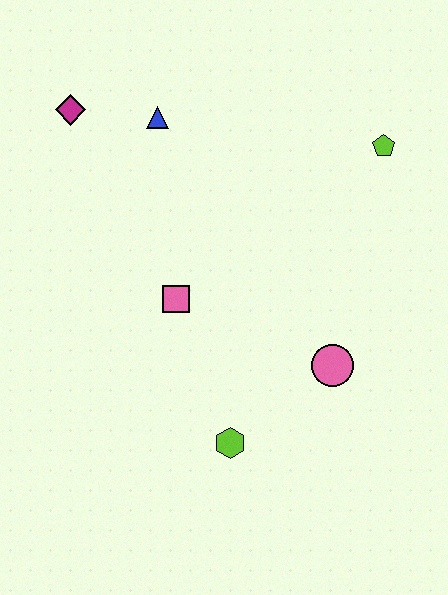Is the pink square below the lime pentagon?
Yes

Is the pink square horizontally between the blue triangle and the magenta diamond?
No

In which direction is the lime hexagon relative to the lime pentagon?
The lime hexagon is below the lime pentagon.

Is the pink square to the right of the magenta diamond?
Yes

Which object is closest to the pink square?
The lime hexagon is closest to the pink square.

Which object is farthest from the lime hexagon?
The magenta diamond is farthest from the lime hexagon.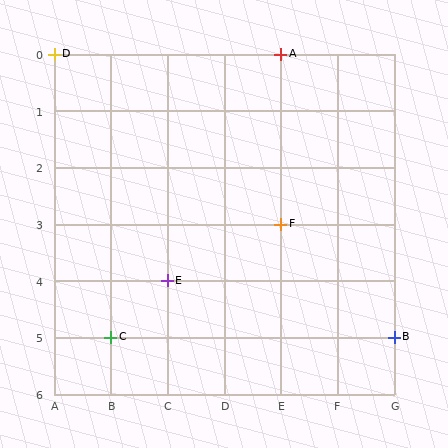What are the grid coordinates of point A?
Point A is at grid coordinates (E, 0).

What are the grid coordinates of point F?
Point F is at grid coordinates (E, 3).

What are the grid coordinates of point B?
Point B is at grid coordinates (G, 5).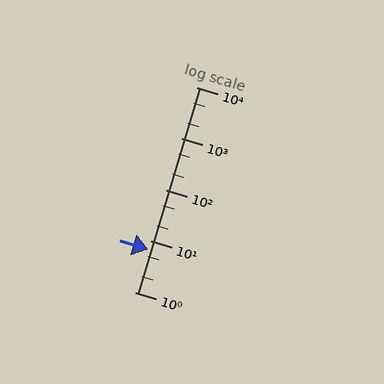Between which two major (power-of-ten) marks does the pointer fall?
The pointer is between 1 and 10.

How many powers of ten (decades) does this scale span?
The scale spans 4 decades, from 1 to 10000.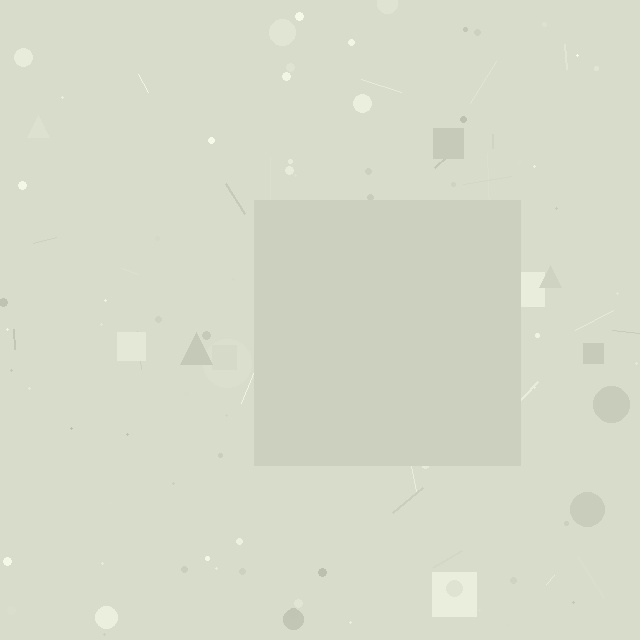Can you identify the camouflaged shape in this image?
The camouflaged shape is a square.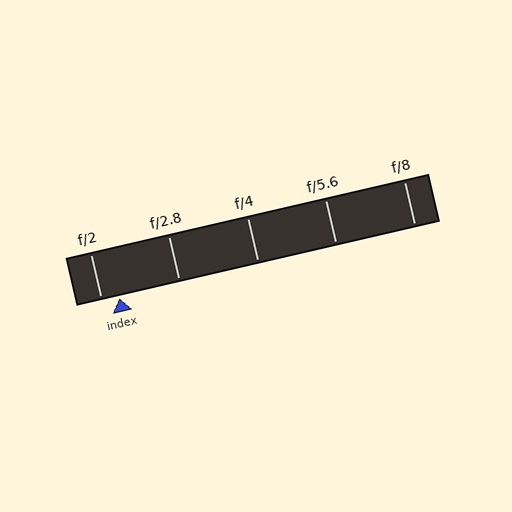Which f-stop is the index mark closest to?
The index mark is closest to f/2.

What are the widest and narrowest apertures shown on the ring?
The widest aperture shown is f/2 and the narrowest is f/8.